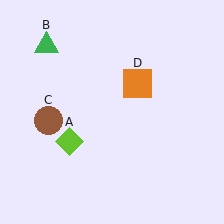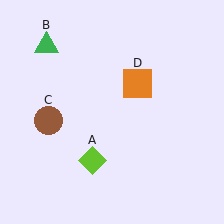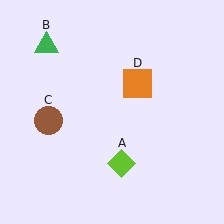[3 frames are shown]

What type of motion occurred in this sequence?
The lime diamond (object A) rotated counterclockwise around the center of the scene.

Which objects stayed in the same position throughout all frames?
Green triangle (object B) and brown circle (object C) and orange square (object D) remained stationary.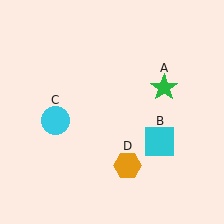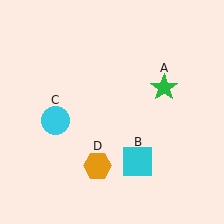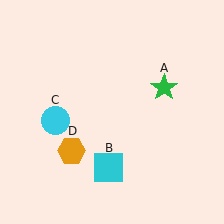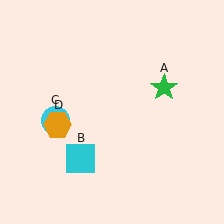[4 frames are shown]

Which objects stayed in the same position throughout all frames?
Green star (object A) and cyan circle (object C) remained stationary.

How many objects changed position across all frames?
2 objects changed position: cyan square (object B), orange hexagon (object D).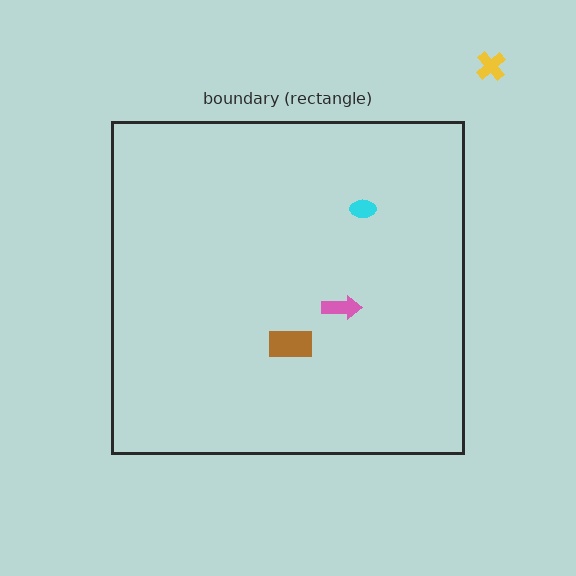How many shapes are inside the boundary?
3 inside, 1 outside.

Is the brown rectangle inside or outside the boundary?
Inside.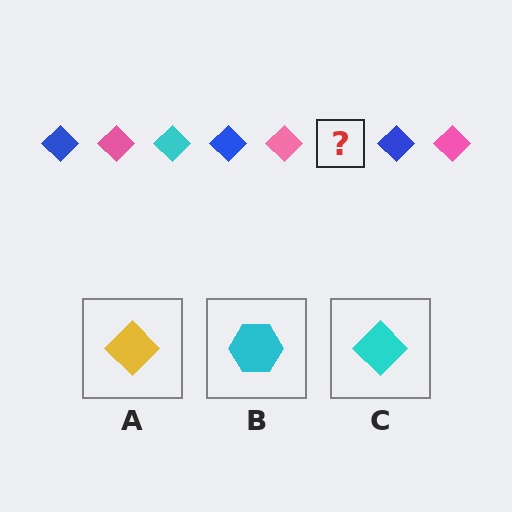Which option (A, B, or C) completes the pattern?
C.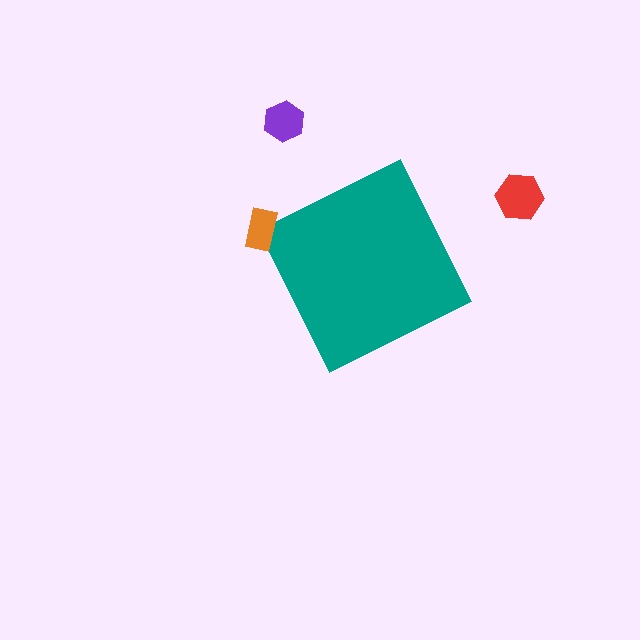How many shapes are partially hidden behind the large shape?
0 shapes are partially hidden.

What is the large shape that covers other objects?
A teal square.